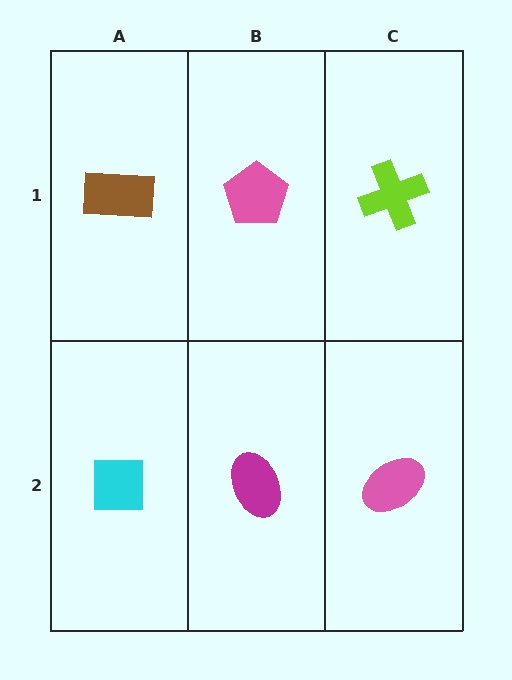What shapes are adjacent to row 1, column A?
A cyan square (row 2, column A), a pink pentagon (row 1, column B).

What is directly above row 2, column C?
A lime cross.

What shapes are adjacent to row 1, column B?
A magenta ellipse (row 2, column B), a brown rectangle (row 1, column A), a lime cross (row 1, column C).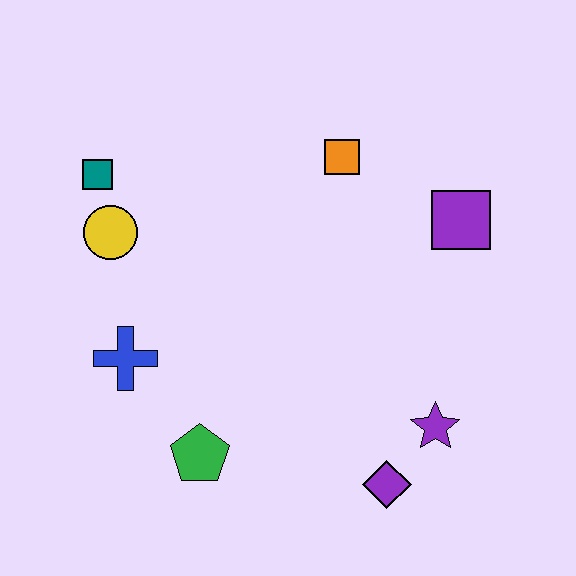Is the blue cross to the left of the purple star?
Yes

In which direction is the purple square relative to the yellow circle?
The purple square is to the right of the yellow circle.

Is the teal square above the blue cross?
Yes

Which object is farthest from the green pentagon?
The purple square is farthest from the green pentagon.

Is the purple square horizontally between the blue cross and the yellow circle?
No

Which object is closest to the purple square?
The orange square is closest to the purple square.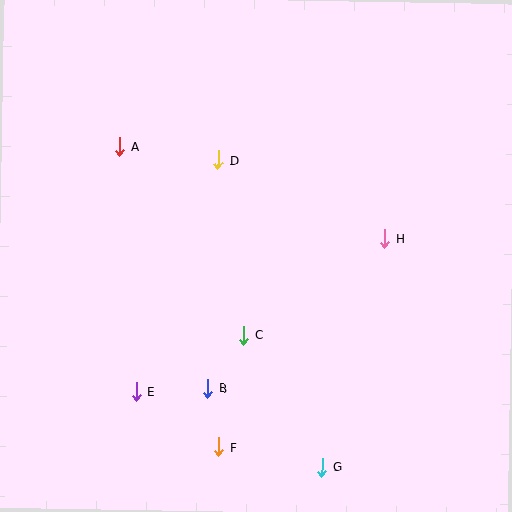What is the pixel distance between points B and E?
The distance between B and E is 72 pixels.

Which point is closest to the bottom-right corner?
Point G is closest to the bottom-right corner.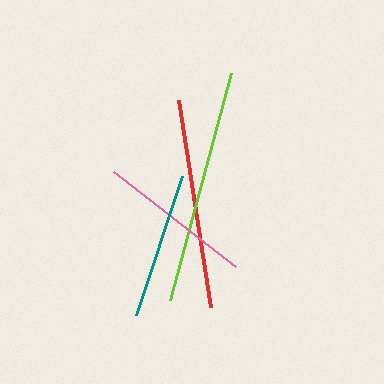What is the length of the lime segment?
The lime segment is approximately 235 pixels long.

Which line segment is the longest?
The lime line is the longest at approximately 235 pixels.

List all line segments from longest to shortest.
From longest to shortest: lime, red, pink, teal.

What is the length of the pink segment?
The pink segment is approximately 154 pixels long.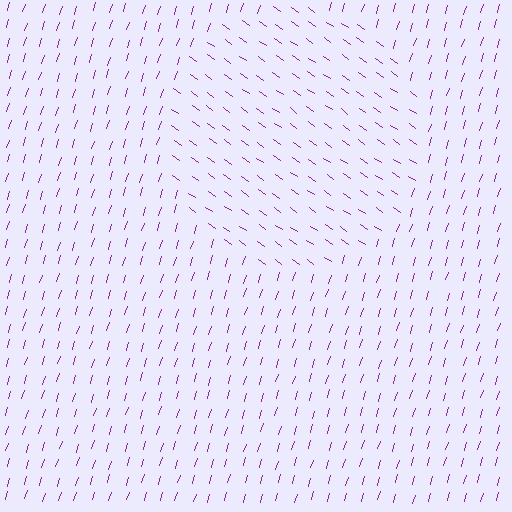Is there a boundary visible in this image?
Yes, there is a texture boundary formed by a change in line orientation.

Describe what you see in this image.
The image is filled with small purple line segments. A circle region in the image has lines oriented differently from the surrounding lines, creating a visible texture boundary.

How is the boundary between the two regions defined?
The boundary is defined purely by a change in line orientation (approximately 72 degrees difference). All lines are the same color and thickness.